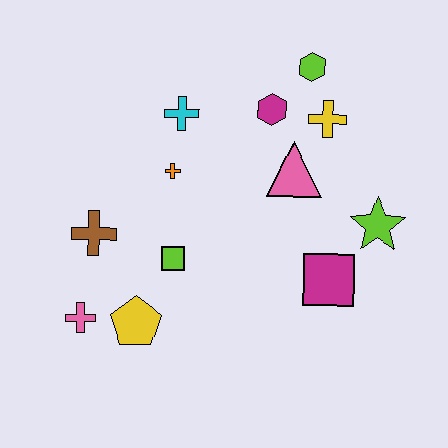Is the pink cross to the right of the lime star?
No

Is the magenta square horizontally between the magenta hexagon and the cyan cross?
No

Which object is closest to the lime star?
The magenta square is closest to the lime star.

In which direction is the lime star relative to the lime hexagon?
The lime star is below the lime hexagon.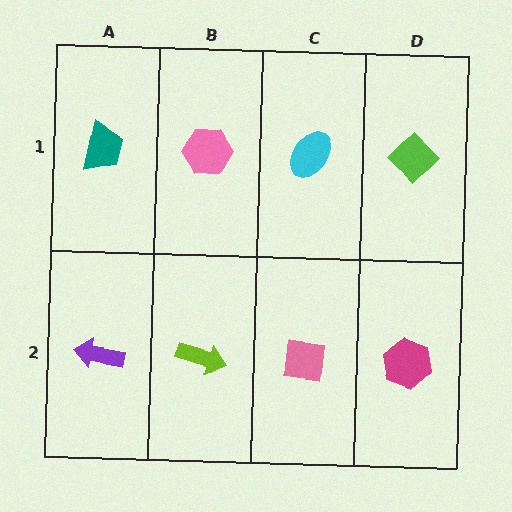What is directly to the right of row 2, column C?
A magenta hexagon.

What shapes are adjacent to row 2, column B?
A pink hexagon (row 1, column B), a purple arrow (row 2, column A), a pink square (row 2, column C).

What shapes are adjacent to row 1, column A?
A purple arrow (row 2, column A), a pink hexagon (row 1, column B).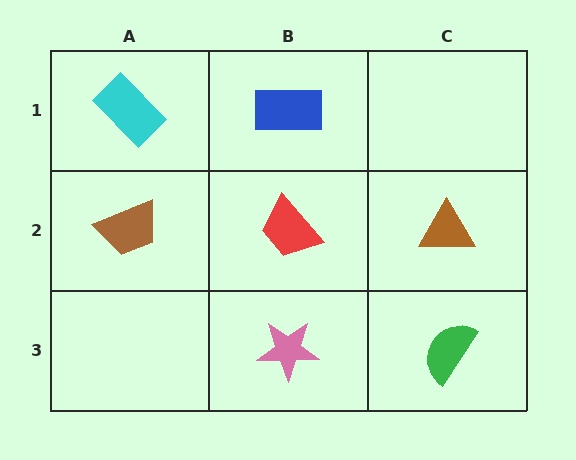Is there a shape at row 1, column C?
No, that cell is empty.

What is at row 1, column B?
A blue rectangle.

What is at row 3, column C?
A green semicircle.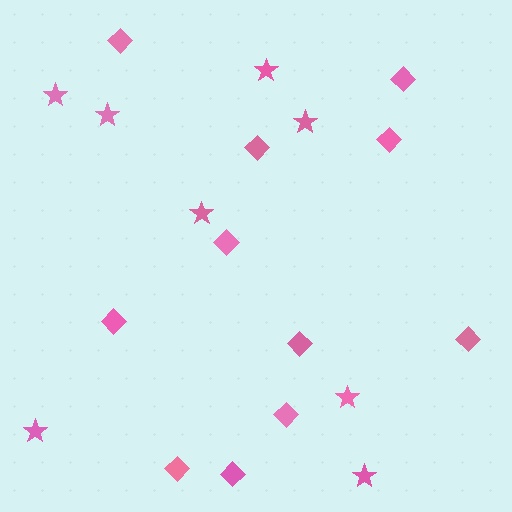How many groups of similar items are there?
There are 2 groups: one group of stars (8) and one group of diamonds (11).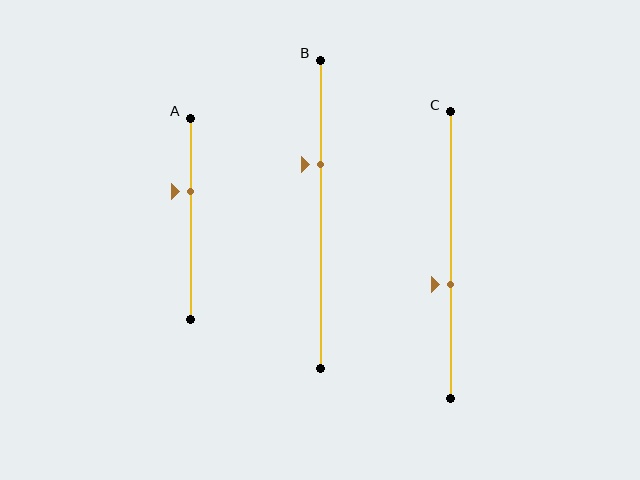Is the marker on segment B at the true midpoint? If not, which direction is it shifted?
No, the marker on segment B is shifted upward by about 16% of the segment length.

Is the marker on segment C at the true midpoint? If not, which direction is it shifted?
No, the marker on segment C is shifted downward by about 10% of the segment length.